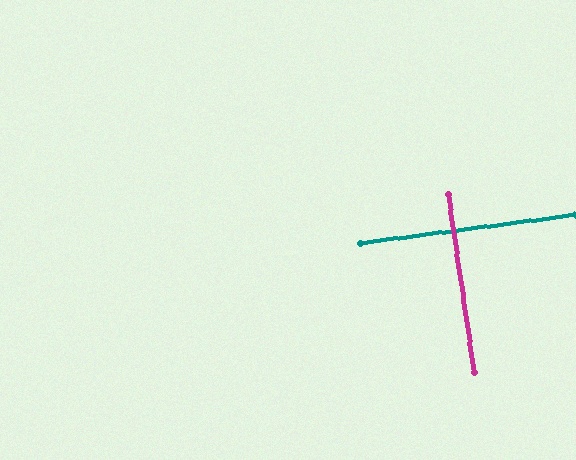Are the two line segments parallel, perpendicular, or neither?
Perpendicular — they meet at approximately 89°.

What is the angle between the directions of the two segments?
Approximately 89 degrees.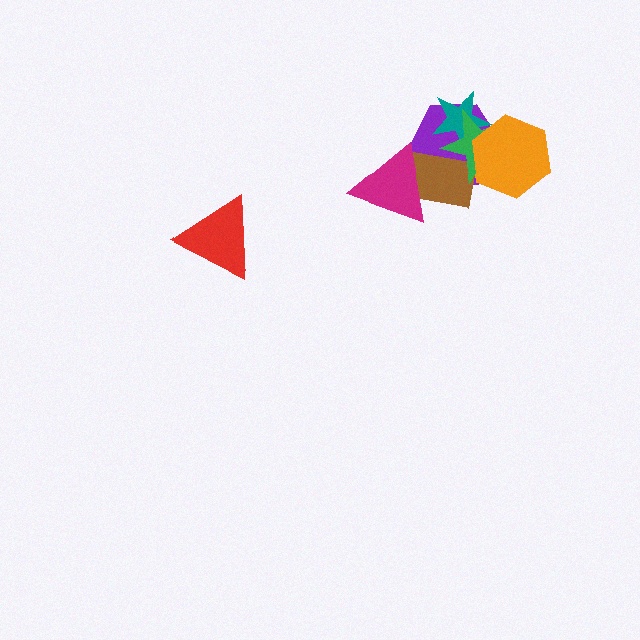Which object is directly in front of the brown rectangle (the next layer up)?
The magenta triangle is directly in front of the brown rectangle.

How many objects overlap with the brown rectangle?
3 objects overlap with the brown rectangle.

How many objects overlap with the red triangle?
0 objects overlap with the red triangle.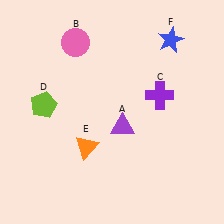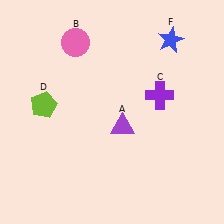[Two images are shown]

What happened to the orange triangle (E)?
The orange triangle (E) was removed in Image 2. It was in the bottom-left area of Image 1.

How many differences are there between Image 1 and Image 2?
There is 1 difference between the two images.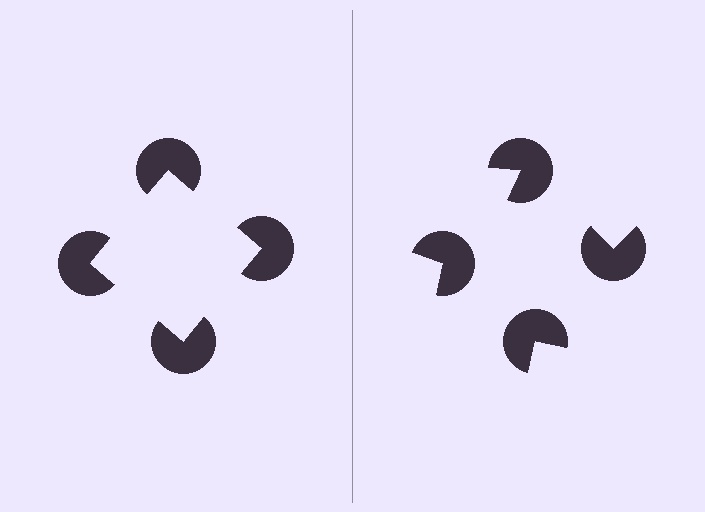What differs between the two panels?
The pac-man discs are positioned identically on both sides; only the wedge orientations differ. On the left they align to a square; on the right they are misaligned.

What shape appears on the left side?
An illusory square.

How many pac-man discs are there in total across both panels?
8 — 4 on each side.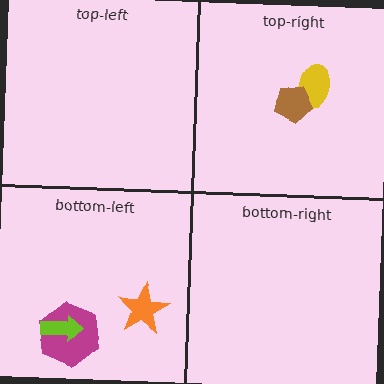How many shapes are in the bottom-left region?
3.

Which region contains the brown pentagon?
The top-right region.